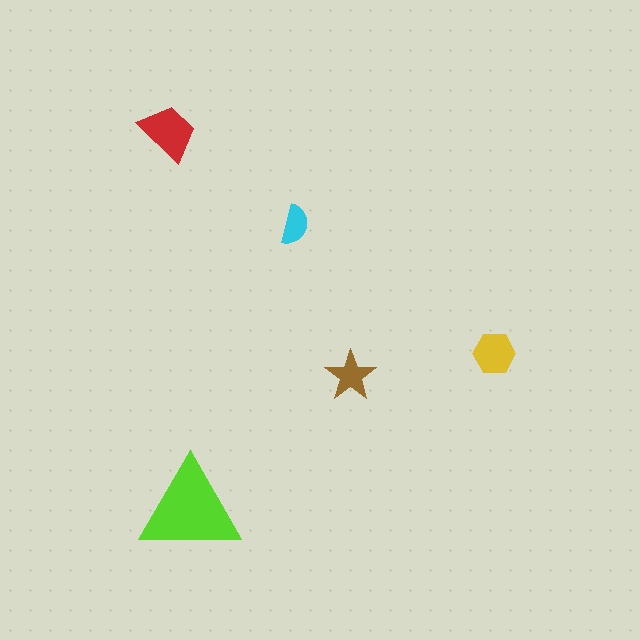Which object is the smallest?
The cyan semicircle.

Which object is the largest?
The lime triangle.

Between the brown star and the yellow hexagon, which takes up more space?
The yellow hexagon.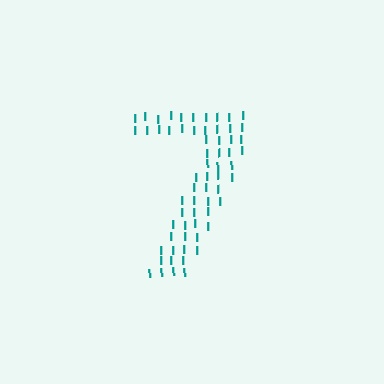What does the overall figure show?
The overall figure shows the digit 7.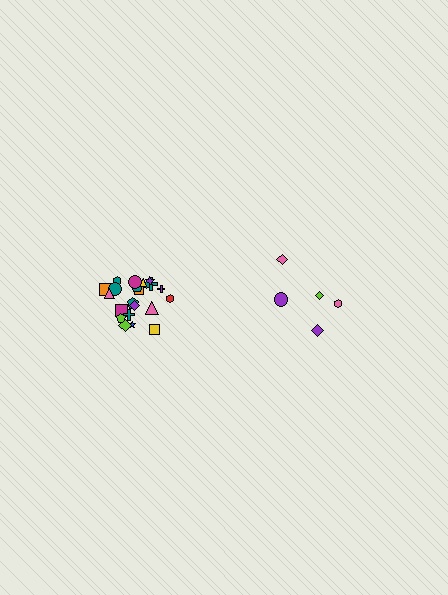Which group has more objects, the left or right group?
The left group.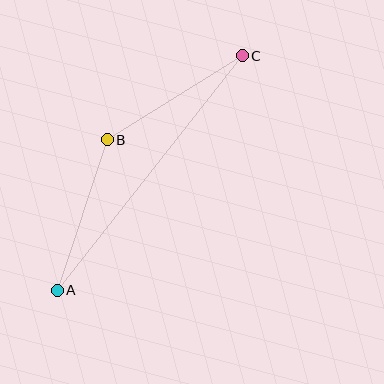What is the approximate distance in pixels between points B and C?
The distance between B and C is approximately 159 pixels.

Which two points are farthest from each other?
Points A and C are farthest from each other.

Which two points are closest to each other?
Points A and B are closest to each other.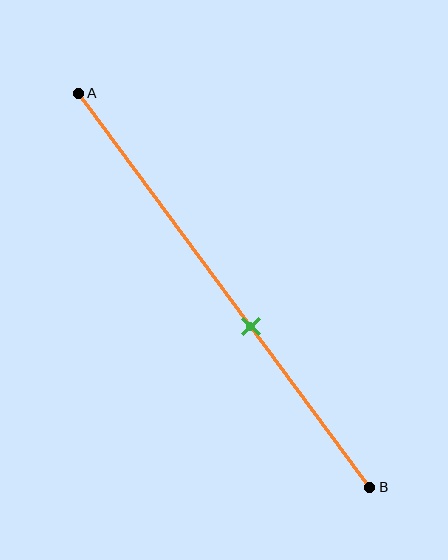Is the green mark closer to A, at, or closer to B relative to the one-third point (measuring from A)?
The green mark is closer to point B than the one-third point of segment AB.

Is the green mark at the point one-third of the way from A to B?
No, the mark is at about 60% from A, not at the 33% one-third point.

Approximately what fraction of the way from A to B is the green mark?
The green mark is approximately 60% of the way from A to B.